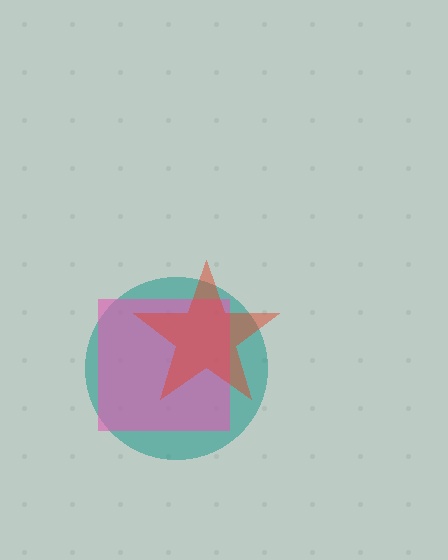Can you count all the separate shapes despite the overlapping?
Yes, there are 3 separate shapes.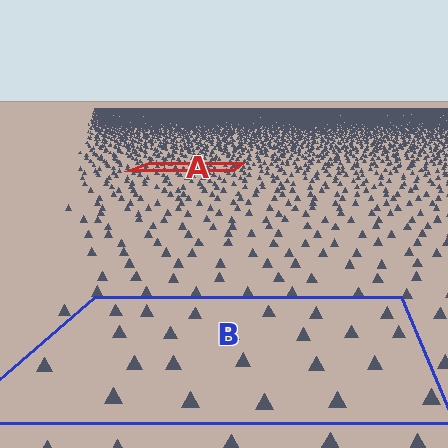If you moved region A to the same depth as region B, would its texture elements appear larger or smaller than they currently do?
They would appear larger. At a closer depth, the same texture elements are projected at a bigger on-screen size.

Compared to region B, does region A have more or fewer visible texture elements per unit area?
Region A has more texture elements per unit area — they are packed more densely because it is farther away.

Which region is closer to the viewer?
Region B is closer. The texture elements there are larger and more spread out.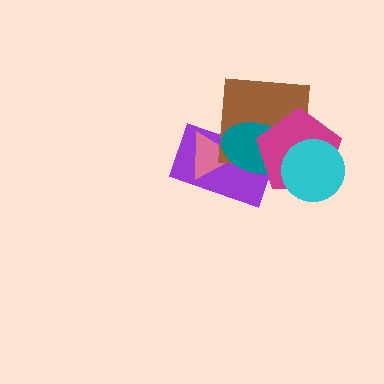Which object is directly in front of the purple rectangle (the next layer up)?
The pink triangle is directly in front of the purple rectangle.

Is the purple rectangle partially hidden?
Yes, it is partially covered by another shape.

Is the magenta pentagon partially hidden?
Yes, it is partially covered by another shape.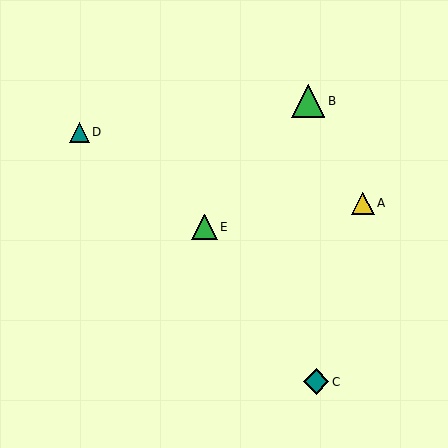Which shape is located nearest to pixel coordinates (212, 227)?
The green triangle (labeled E) at (204, 227) is nearest to that location.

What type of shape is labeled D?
Shape D is a teal triangle.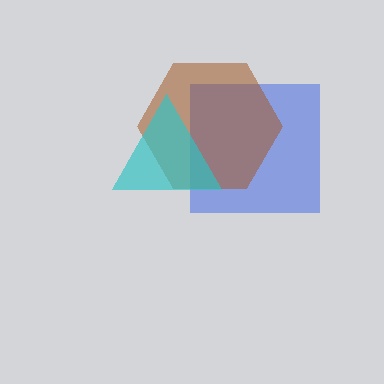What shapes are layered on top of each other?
The layered shapes are: a blue square, a brown hexagon, a cyan triangle.